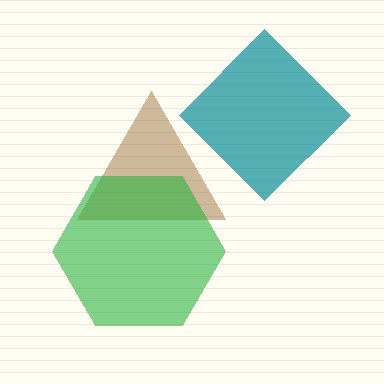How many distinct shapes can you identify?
There are 3 distinct shapes: a teal diamond, a brown triangle, a green hexagon.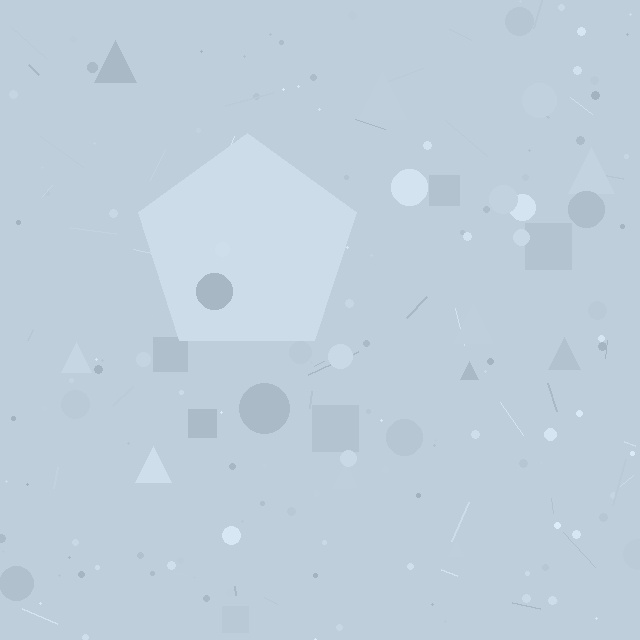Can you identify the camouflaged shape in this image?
The camouflaged shape is a pentagon.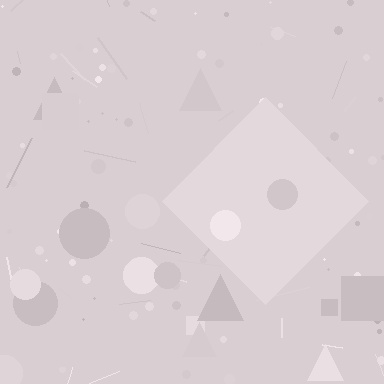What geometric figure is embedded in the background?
A diamond is embedded in the background.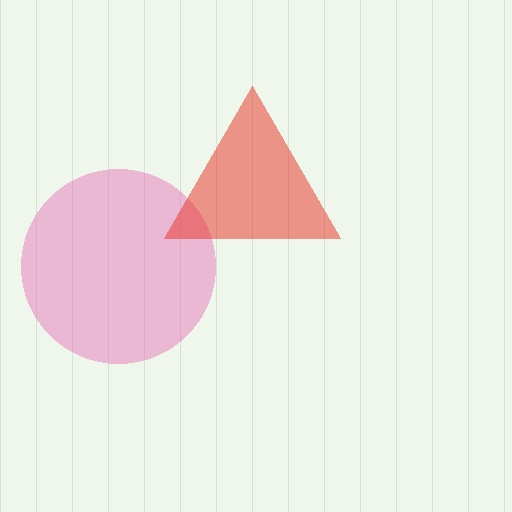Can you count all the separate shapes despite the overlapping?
Yes, there are 2 separate shapes.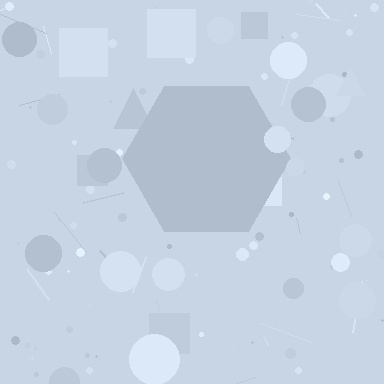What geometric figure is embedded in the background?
A hexagon is embedded in the background.